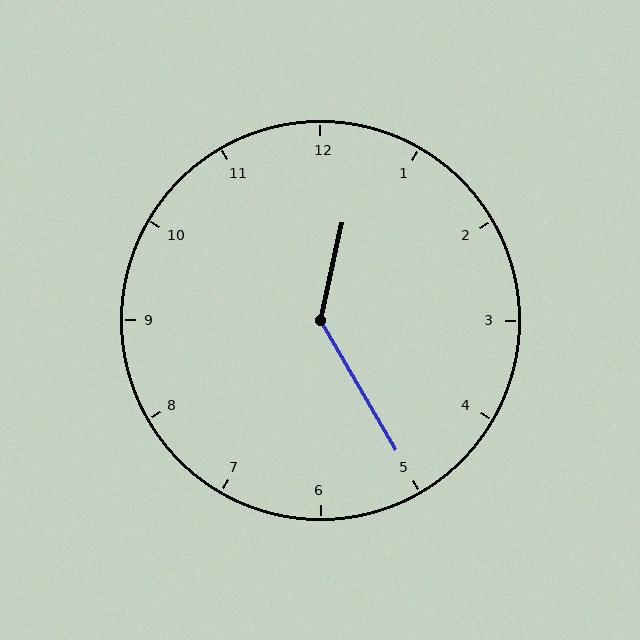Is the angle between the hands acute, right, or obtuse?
It is obtuse.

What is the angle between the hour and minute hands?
Approximately 138 degrees.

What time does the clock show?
12:25.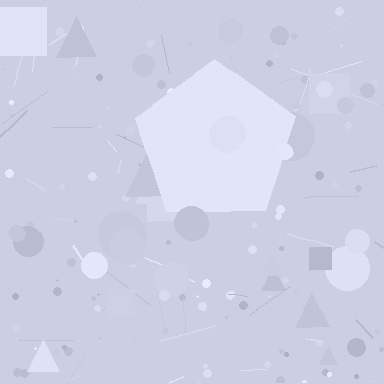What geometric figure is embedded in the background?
A pentagon is embedded in the background.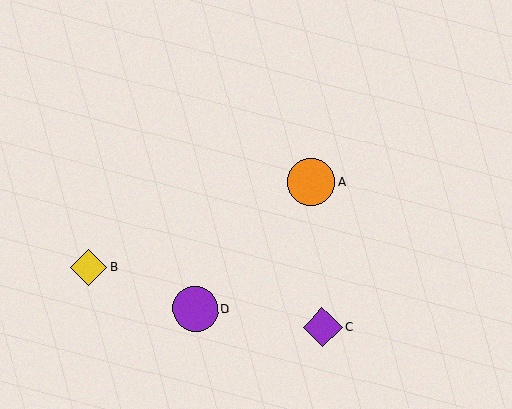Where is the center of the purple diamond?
The center of the purple diamond is at (322, 327).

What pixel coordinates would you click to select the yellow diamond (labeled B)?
Click at (89, 267) to select the yellow diamond B.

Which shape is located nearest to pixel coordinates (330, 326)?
The purple diamond (labeled C) at (322, 327) is nearest to that location.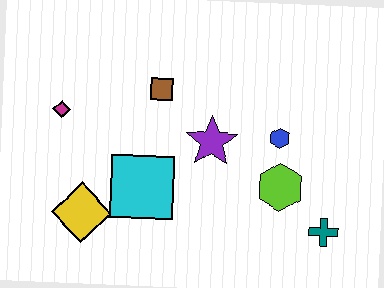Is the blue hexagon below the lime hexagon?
No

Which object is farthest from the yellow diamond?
The teal cross is farthest from the yellow diamond.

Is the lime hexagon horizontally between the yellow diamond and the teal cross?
Yes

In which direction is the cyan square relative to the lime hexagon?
The cyan square is to the left of the lime hexagon.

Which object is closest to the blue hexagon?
The lime hexagon is closest to the blue hexagon.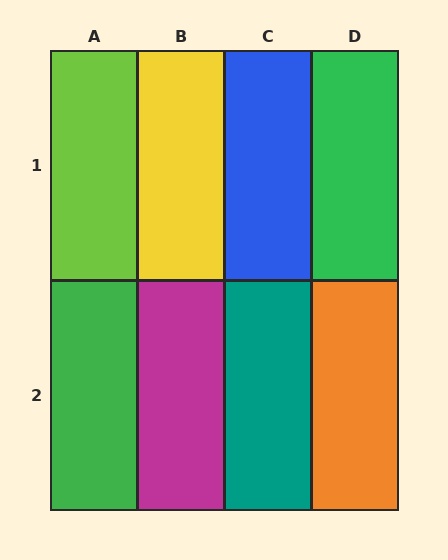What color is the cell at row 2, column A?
Green.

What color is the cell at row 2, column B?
Magenta.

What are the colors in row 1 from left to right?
Lime, yellow, blue, green.